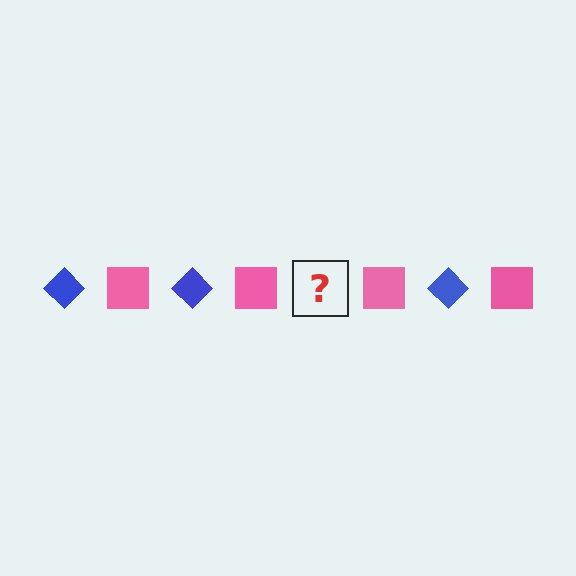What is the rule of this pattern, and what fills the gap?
The rule is that the pattern alternates between blue diamond and pink square. The gap should be filled with a blue diamond.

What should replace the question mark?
The question mark should be replaced with a blue diamond.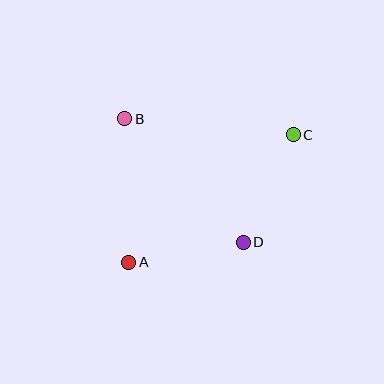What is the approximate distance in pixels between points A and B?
The distance between A and B is approximately 143 pixels.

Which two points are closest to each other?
Points A and D are closest to each other.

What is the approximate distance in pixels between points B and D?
The distance between B and D is approximately 171 pixels.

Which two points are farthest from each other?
Points A and C are farthest from each other.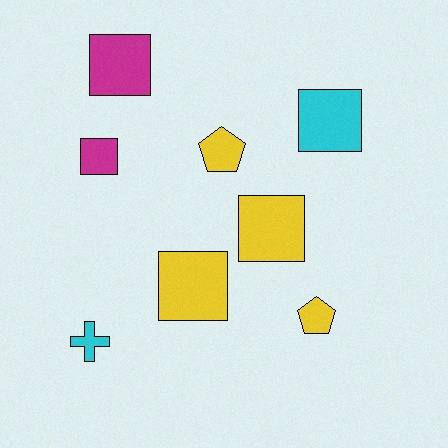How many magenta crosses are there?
There are no magenta crosses.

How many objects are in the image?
There are 8 objects.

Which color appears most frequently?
Yellow, with 4 objects.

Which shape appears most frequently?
Square, with 5 objects.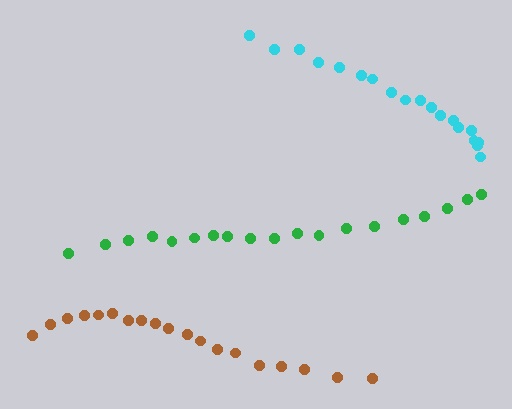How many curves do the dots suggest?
There are 3 distinct paths.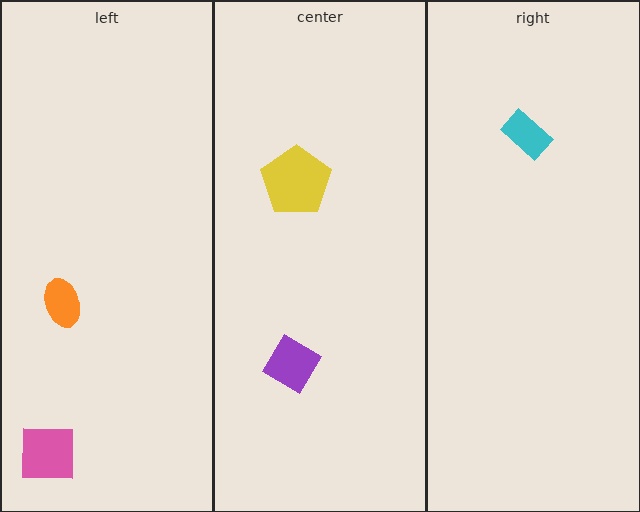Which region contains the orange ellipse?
The left region.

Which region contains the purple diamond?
The center region.